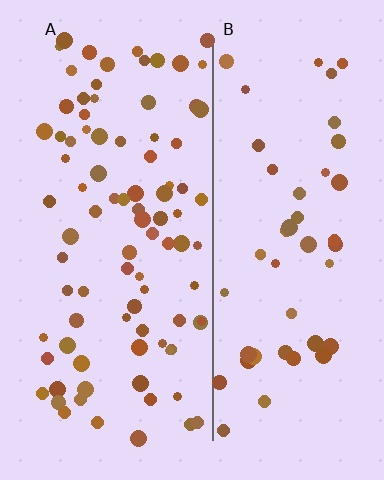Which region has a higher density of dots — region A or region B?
A (the left).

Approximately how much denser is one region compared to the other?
Approximately 1.9× — region A over region B.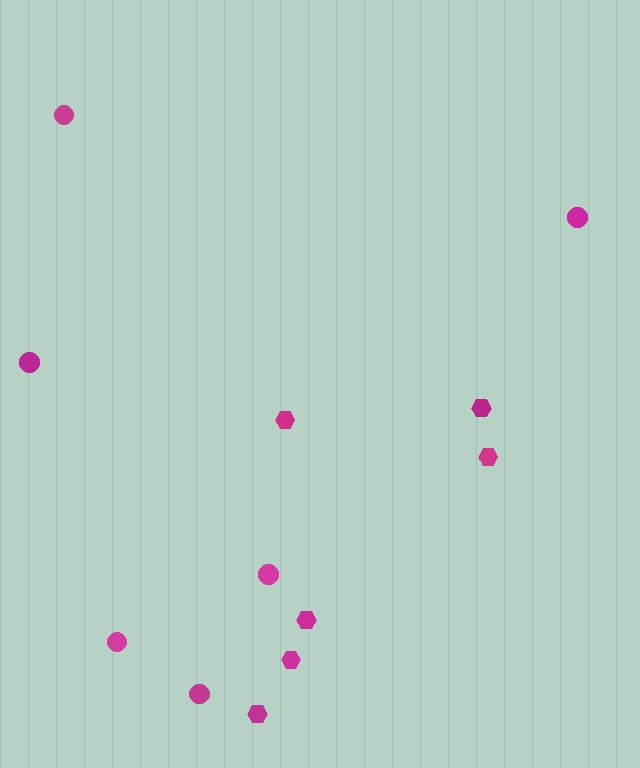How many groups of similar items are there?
There are 2 groups: one group of hexagons (6) and one group of circles (6).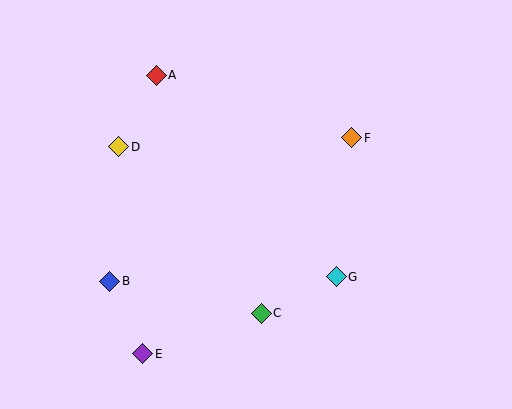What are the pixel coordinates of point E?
Point E is at (143, 354).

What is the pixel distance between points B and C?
The distance between B and C is 155 pixels.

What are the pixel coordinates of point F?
Point F is at (352, 138).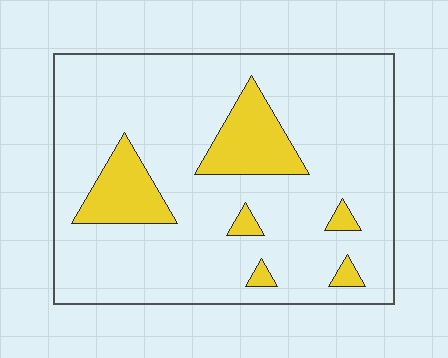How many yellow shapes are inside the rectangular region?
6.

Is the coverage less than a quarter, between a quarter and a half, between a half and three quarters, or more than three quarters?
Less than a quarter.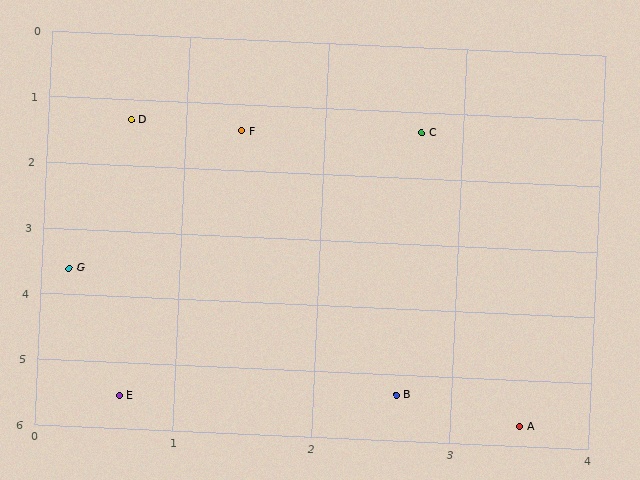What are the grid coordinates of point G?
Point G is at approximately (0.2, 3.6).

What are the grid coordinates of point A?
Point A is at approximately (3.5, 5.7).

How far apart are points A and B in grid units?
Points A and B are about 1.0 grid units apart.